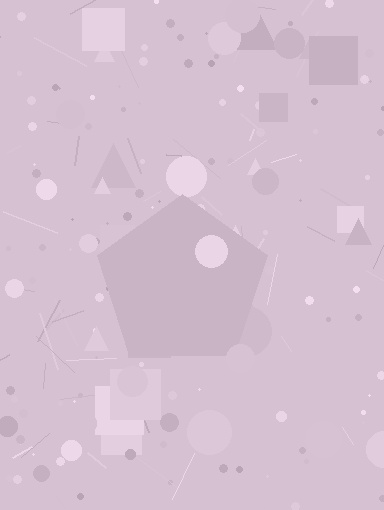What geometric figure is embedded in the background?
A pentagon is embedded in the background.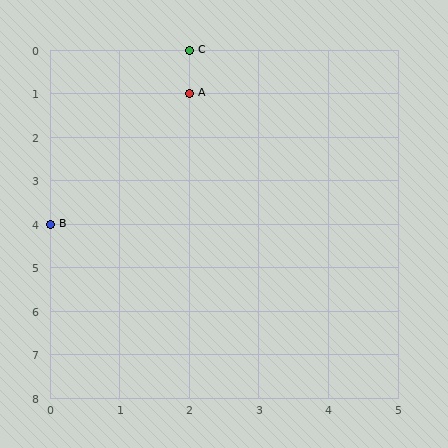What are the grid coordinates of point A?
Point A is at grid coordinates (2, 1).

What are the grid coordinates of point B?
Point B is at grid coordinates (0, 4).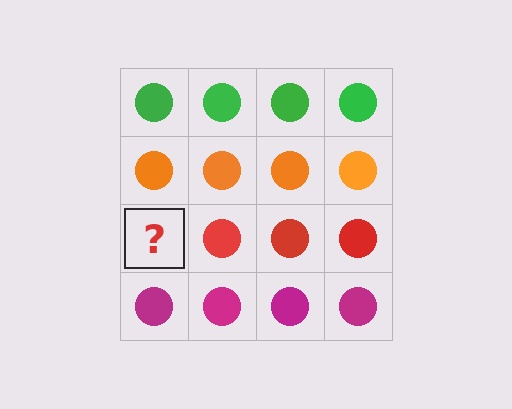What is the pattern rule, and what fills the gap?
The rule is that each row has a consistent color. The gap should be filled with a red circle.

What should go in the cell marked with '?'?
The missing cell should contain a red circle.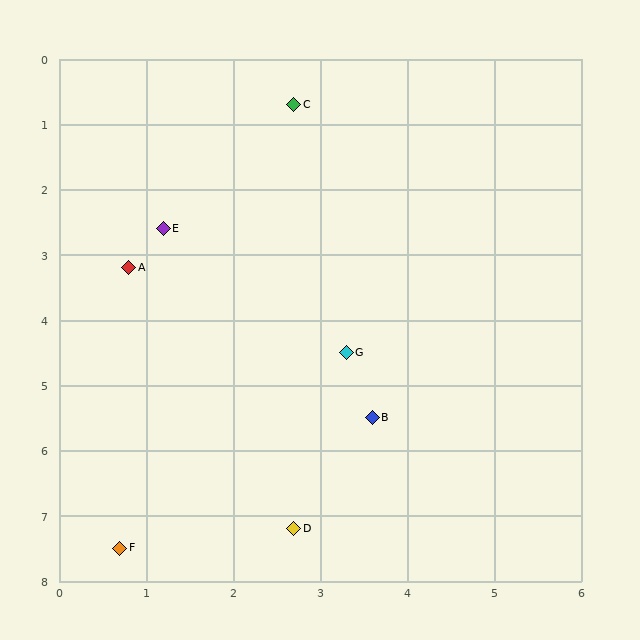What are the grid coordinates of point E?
Point E is at approximately (1.2, 2.6).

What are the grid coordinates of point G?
Point G is at approximately (3.3, 4.5).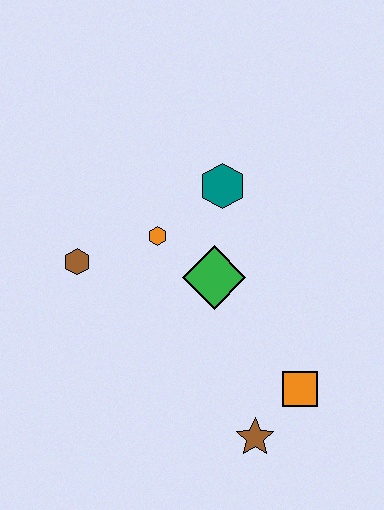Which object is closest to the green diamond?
The orange hexagon is closest to the green diamond.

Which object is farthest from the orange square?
The brown hexagon is farthest from the orange square.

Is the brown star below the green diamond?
Yes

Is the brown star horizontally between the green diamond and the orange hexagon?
No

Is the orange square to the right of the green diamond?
Yes